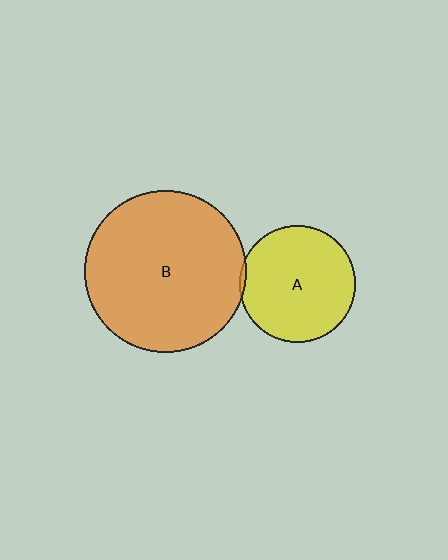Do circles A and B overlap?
Yes.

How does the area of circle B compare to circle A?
Approximately 1.9 times.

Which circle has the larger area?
Circle B (orange).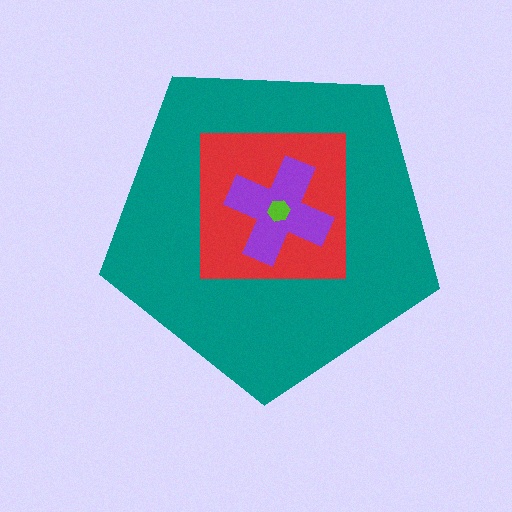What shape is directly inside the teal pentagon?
The red square.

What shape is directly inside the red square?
The purple cross.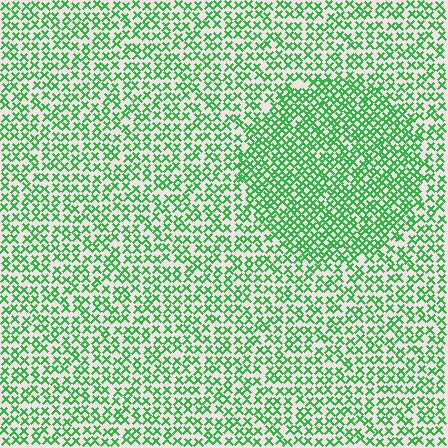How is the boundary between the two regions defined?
The boundary is defined by a change in element density (approximately 1.6x ratio). All elements are the same color, size, and shape.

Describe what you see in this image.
The image contains small green elements arranged at two different densities. A circle-shaped region is visible where the elements are more densely packed than the surrounding area.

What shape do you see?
I see a circle.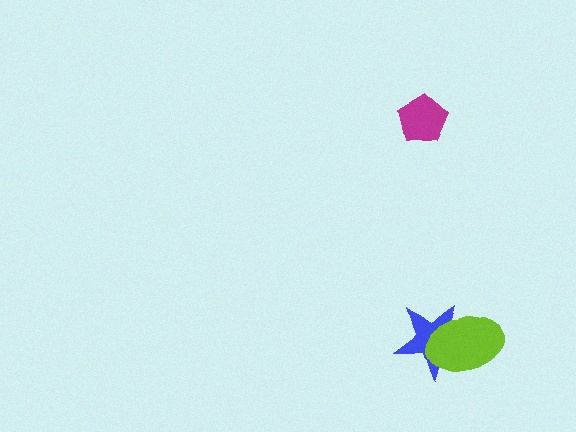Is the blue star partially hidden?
Yes, it is partially covered by another shape.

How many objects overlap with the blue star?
1 object overlaps with the blue star.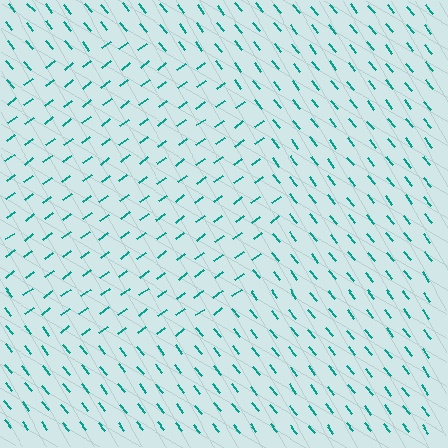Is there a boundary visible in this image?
Yes, there is a texture boundary formed by a change in line orientation.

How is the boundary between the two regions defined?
The boundary is defined purely by a change in line orientation (approximately 87 degrees difference). All lines are the same color and thickness.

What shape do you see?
I see a circle.